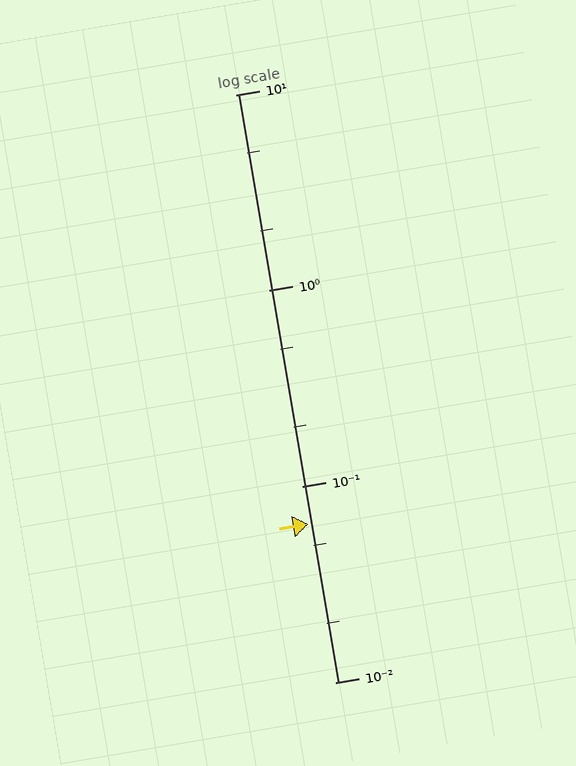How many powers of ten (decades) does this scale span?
The scale spans 3 decades, from 0.01 to 10.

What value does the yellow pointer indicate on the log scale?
The pointer indicates approximately 0.064.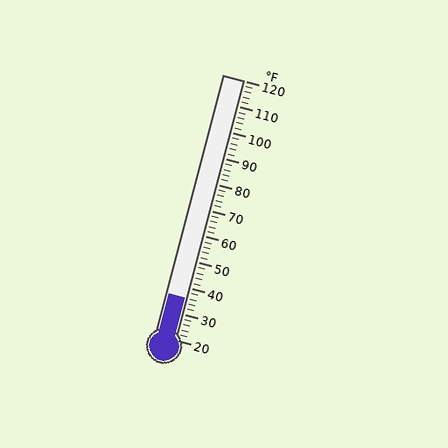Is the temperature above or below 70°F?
The temperature is below 70°F.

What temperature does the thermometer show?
The thermometer shows approximately 36°F.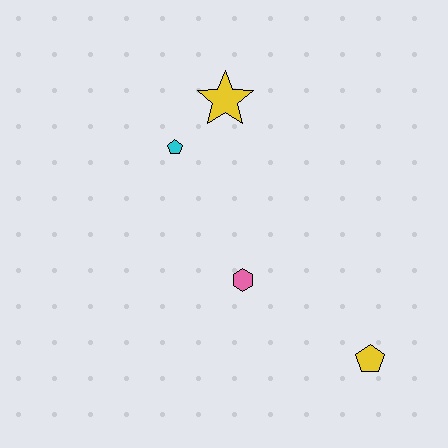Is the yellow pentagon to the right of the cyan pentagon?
Yes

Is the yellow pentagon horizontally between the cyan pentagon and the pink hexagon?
No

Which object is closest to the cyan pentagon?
The yellow star is closest to the cyan pentagon.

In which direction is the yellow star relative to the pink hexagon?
The yellow star is above the pink hexagon.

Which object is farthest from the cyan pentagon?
The yellow pentagon is farthest from the cyan pentagon.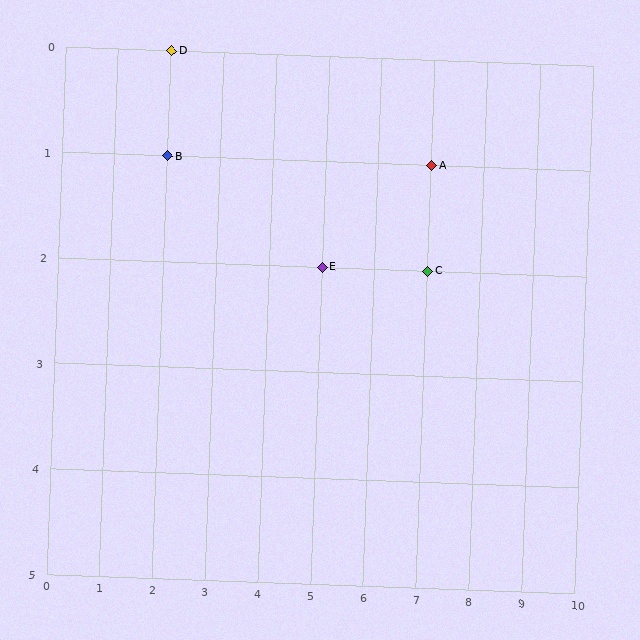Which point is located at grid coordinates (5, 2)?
Point E is at (5, 2).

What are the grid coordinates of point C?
Point C is at grid coordinates (7, 2).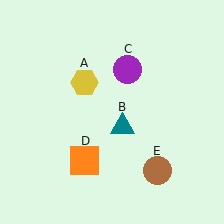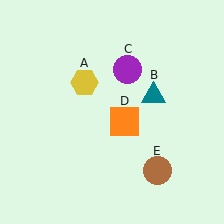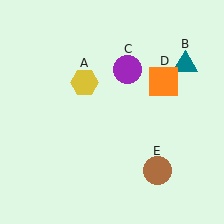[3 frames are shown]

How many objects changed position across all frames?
2 objects changed position: teal triangle (object B), orange square (object D).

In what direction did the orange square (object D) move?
The orange square (object D) moved up and to the right.